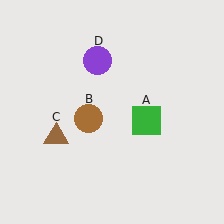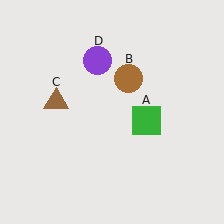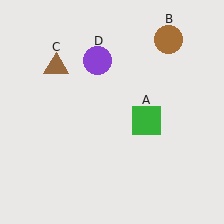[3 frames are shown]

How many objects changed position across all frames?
2 objects changed position: brown circle (object B), brown triangle (object C).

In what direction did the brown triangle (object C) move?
The brown triangle (object C) moved up.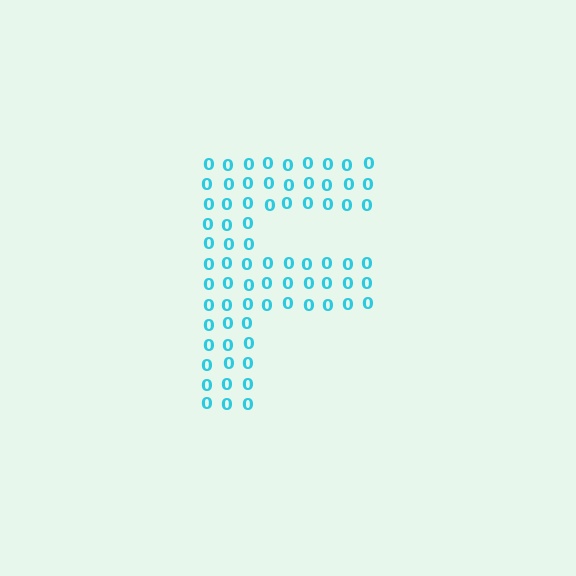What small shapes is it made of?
It is made of small digit 0's.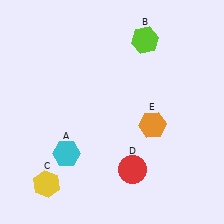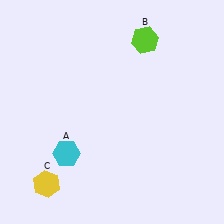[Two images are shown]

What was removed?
The red circle (D), the orange hexagon (E) were removed in Image 2.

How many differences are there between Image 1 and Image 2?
There are 2 differences between the two images.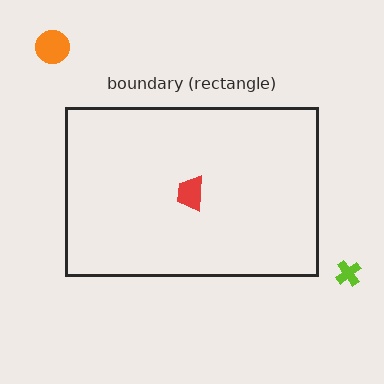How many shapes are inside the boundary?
1 inside, 2 outside.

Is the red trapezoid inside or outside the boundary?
Inside.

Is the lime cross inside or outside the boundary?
Outside.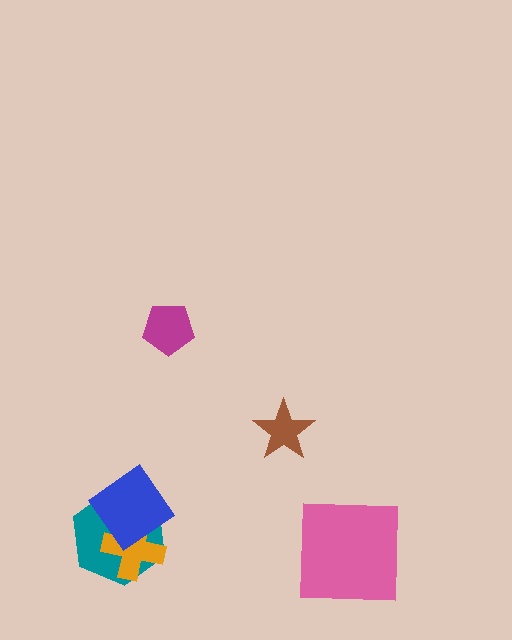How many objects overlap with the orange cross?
2 objects overlap with the orange cross.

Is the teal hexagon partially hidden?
Yes, it is partially covered by another shape.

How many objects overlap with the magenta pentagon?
0 objects overlap with the magenta pentagon.